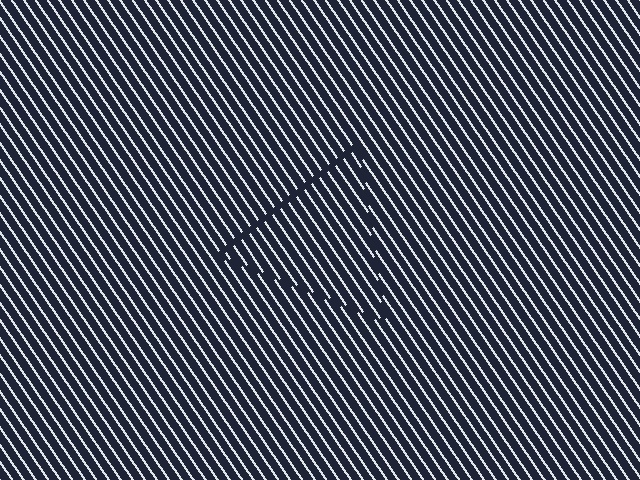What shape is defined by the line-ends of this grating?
An illusory triangle. The interior of the shape contains the same grating, shifted by half a period — the contour is defined by the phase discontinuity where line-ends from the inner and outer gratings abut.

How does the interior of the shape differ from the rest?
The interior of the shape contains the same grating, shifted by half a period — the contour is defined by the phase discontinuity where line-ends from the inner and outer gratings abut.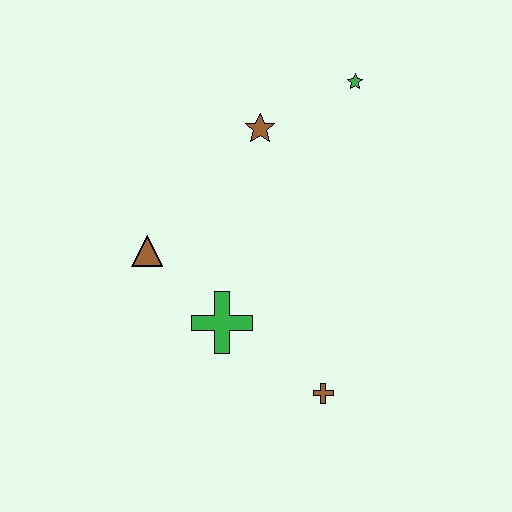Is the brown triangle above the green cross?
Yes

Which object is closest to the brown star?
The green star is closest to the brown star.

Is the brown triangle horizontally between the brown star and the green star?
No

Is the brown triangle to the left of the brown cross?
Yes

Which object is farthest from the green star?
The brown cross is farthest from the green star.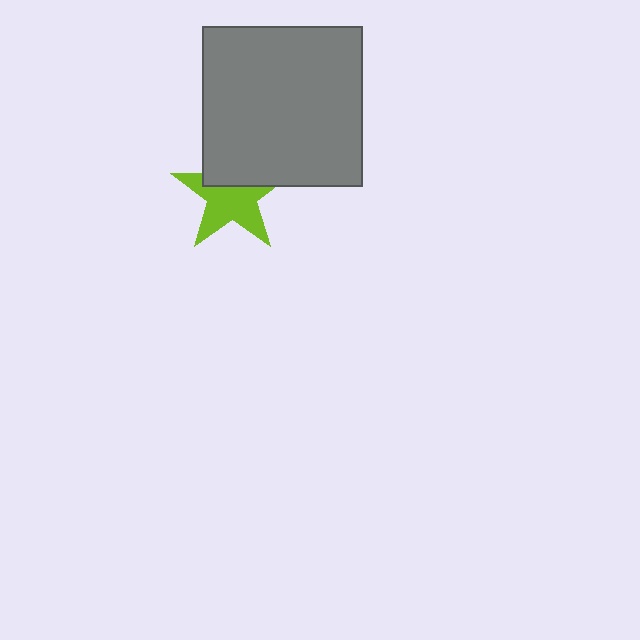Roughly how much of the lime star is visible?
About half of it is visible (roughly 62%).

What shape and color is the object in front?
The object in front is a gray square.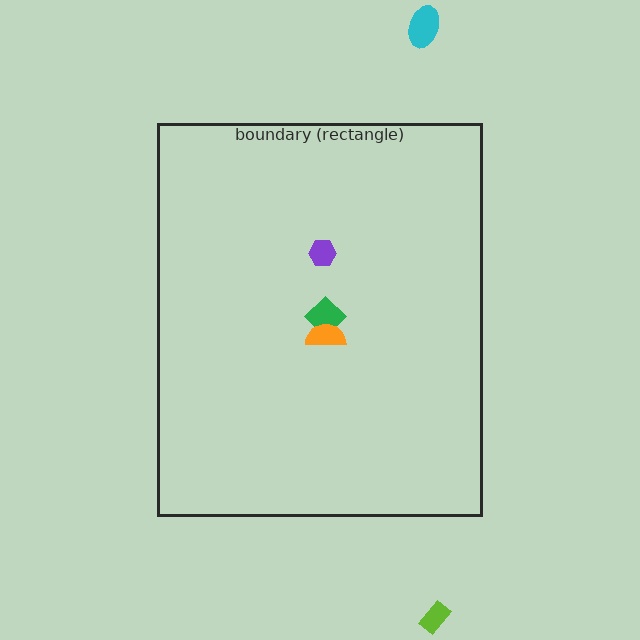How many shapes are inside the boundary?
3 inside, 2 outside.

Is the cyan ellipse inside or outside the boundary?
Outside.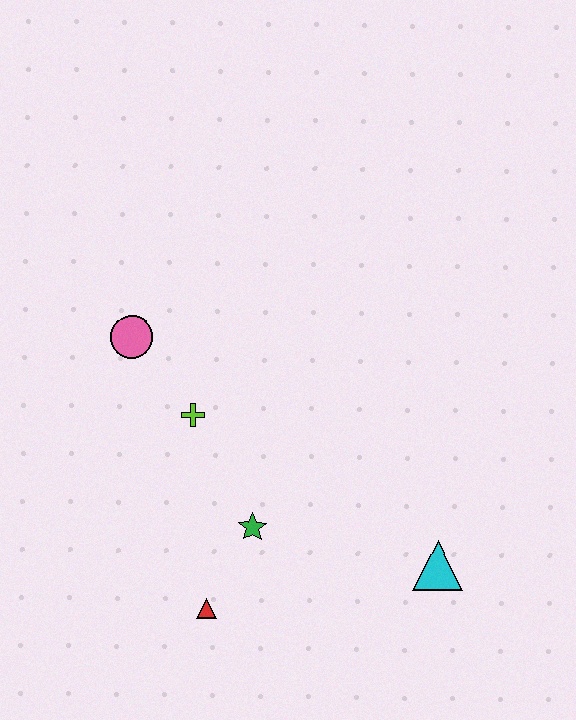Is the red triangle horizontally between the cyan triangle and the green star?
No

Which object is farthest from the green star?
The pink circle is farthest from the green star.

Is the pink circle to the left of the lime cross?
Yes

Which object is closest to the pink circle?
The lime cross is closest to the pink circle.